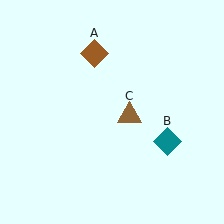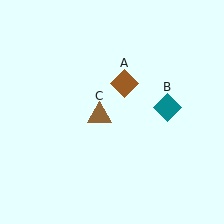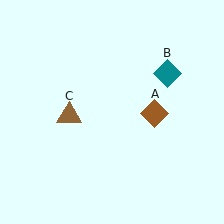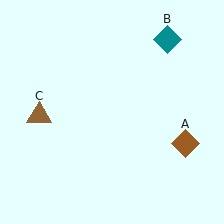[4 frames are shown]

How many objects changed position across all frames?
3 objects changed position: brown diamond (object A), teal diamond (object B), brown triangle (object C).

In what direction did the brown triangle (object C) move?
The brown triangle (object C) moved left.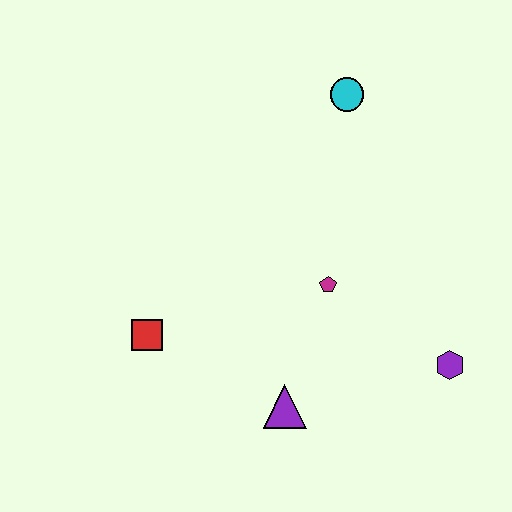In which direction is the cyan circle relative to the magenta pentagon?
The cyan circle is above the magenta pentagon.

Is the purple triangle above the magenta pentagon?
No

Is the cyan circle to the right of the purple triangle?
Yes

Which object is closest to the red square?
The purple triangle is closest to the red square.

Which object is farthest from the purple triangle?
The cyan circle is farthest from the purple triangle.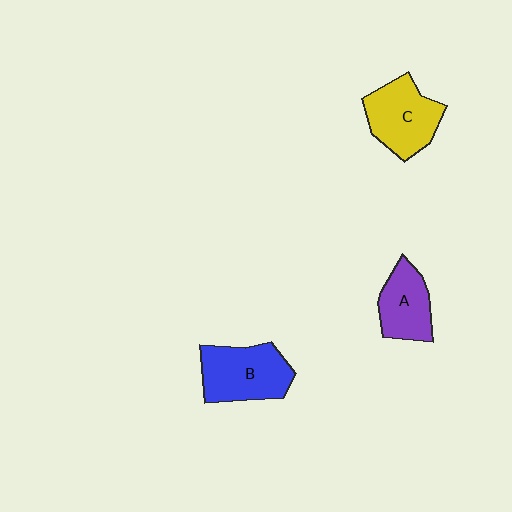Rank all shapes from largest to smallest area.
From largest to smallest: B (blue), C (yellow), A (purple).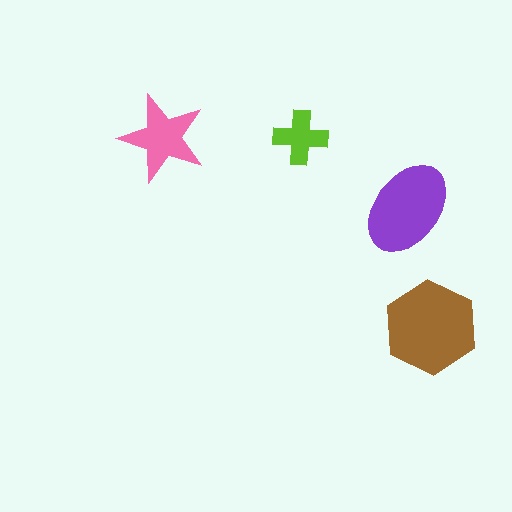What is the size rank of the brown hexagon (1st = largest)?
1st.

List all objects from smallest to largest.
The lime cross, the pink star, the purple ellipse, the brown hexagon.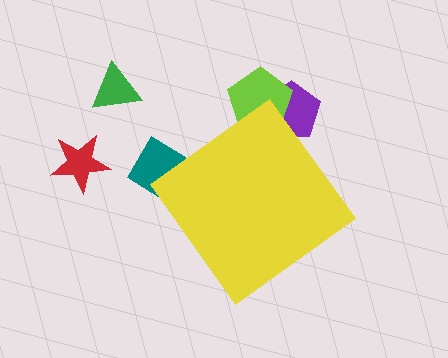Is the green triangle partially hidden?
No, the green triangle is fully visible.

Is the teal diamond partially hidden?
Yes, the teal diamond is partially hidden behind the yellow diamond.